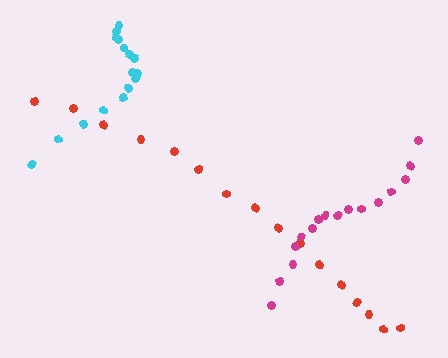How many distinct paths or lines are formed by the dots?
There are 3 distinct paths.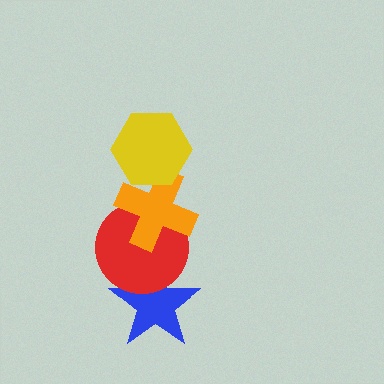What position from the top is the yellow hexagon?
The yellow hexagon is 1st from the top.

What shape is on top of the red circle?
The orange cross is on top of the red circle.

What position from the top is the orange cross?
The orange cross is 2nd from the top.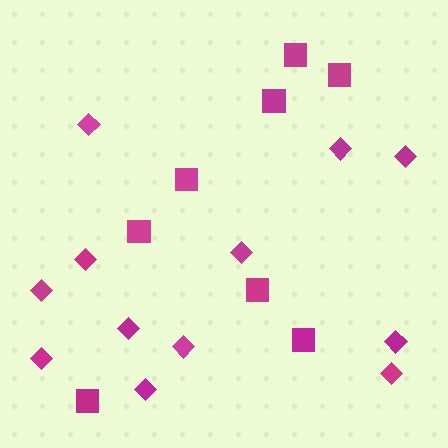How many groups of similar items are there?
There are 2 groups: one group of squares (8) and one group of diamonds (12).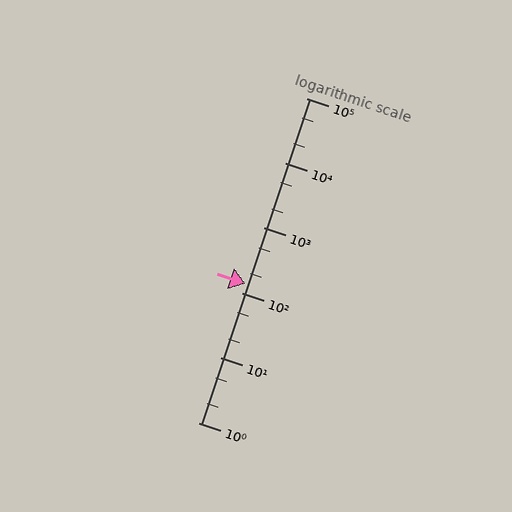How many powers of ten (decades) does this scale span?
The scale spans 5 decades, from 1 to 100000.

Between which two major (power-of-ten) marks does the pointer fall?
The pointer is between 100 and 1000.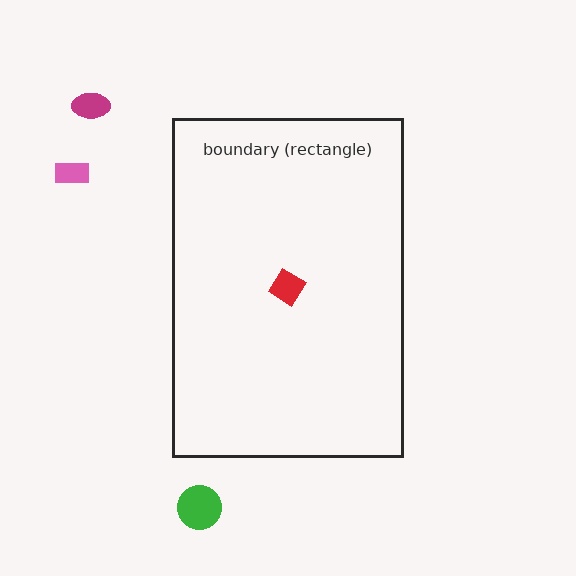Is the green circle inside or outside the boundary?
Outside.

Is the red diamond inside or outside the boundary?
Inside.